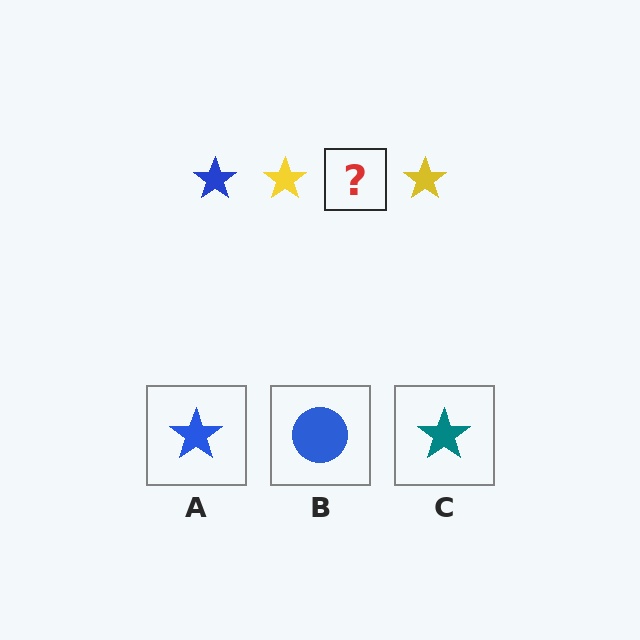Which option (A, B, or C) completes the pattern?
A.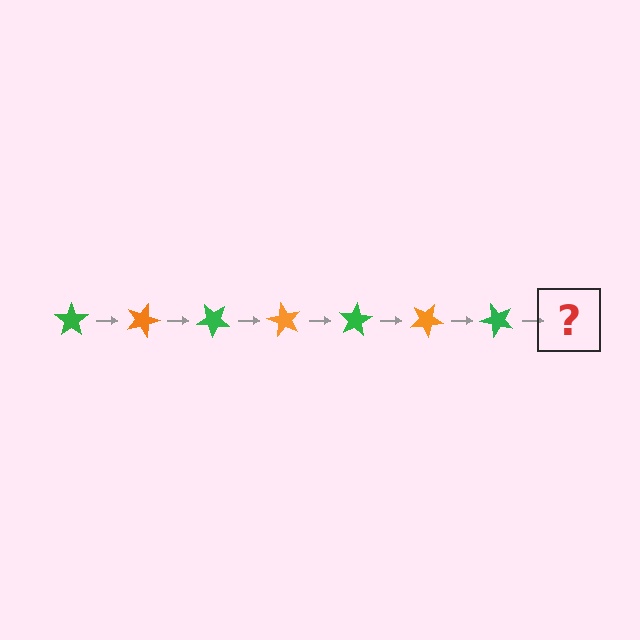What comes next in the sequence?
The next element should be an orange star, rotated 140 degrees from the start.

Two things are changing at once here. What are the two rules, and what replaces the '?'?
The two rules are that it rotates 20 degrees each step and the color cycles through green and orange. The '?' should be an orange star, rotated 140 degrees from the start.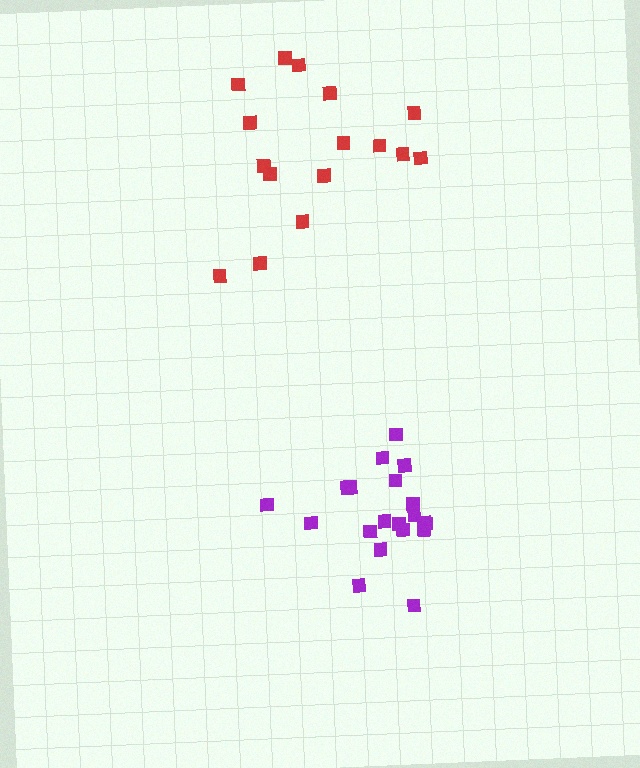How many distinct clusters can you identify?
There are 2 distinct clusters.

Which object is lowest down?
The purple cluster is bottommost.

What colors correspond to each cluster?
The clusters are colored: red, purple.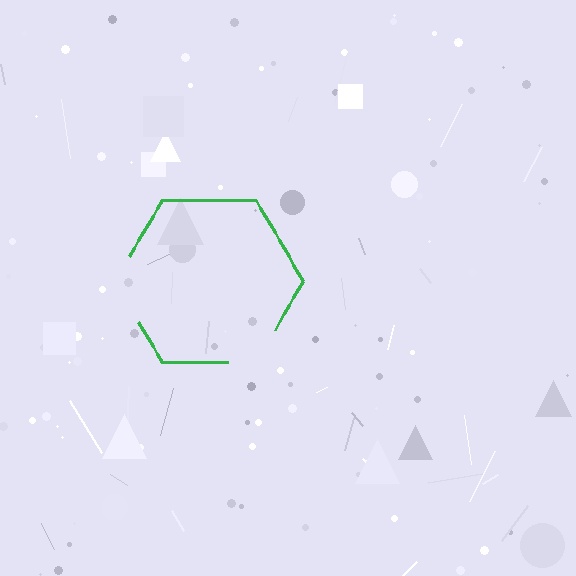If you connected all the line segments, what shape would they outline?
They would outline a hexagon.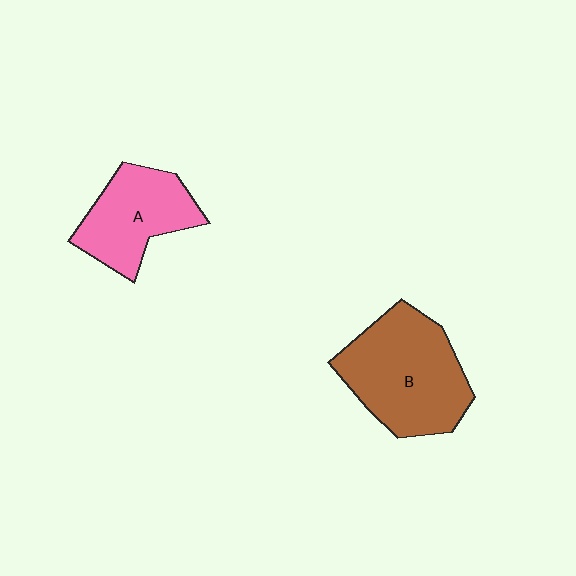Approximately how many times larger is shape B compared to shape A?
Approximately 1.4 times.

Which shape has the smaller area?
Shape A (pink).